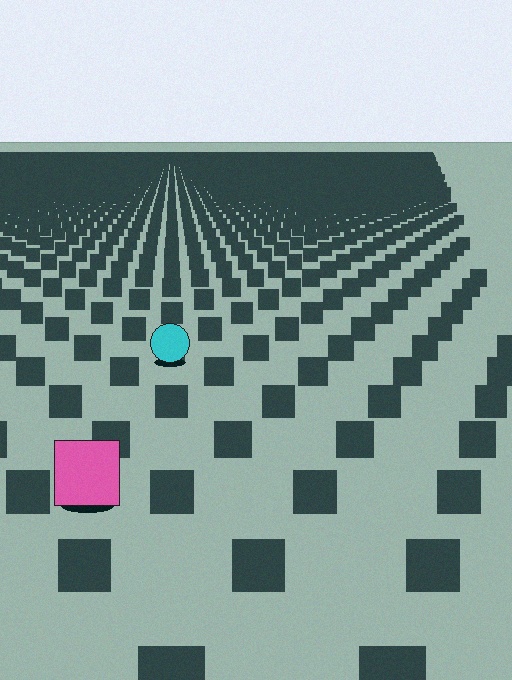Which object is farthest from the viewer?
The cyan circle is farthest from the viewer. It appears smaller and the ground texture around it is denser.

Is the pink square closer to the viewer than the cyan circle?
Yes. The pink square is closer — you can tell from the texture gradient: the ground texture is coarser near it.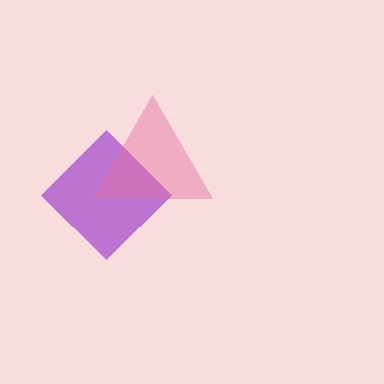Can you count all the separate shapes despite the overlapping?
Yes, there are 2 separate shapes.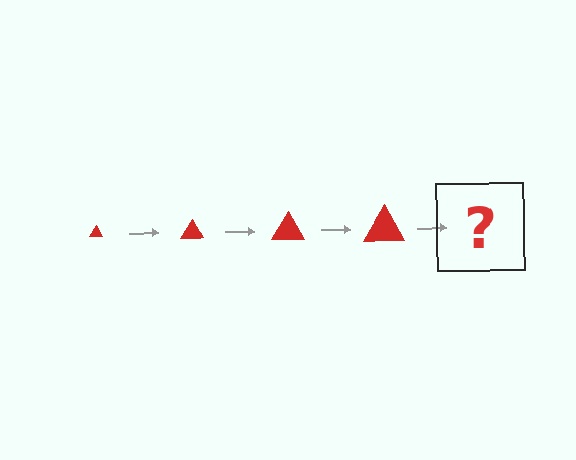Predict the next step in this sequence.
The next step is a red triangle, larger than the previous one.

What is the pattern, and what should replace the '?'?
The pattern is that the triangle gets progressively larger each step. The '?' should be a red triangle, larger than the previous one.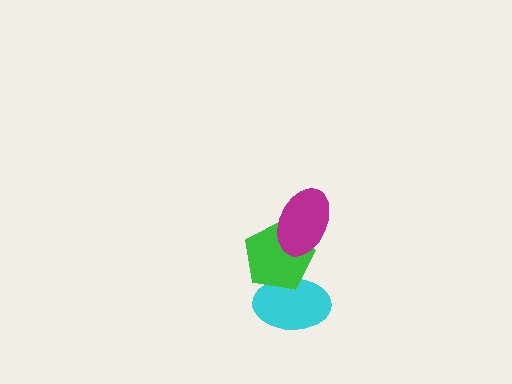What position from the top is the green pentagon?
The green pentagon is 2nd from the top.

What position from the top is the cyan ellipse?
The cyan ellipse is 3rd from the top.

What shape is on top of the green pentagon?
The magenta ellipse is on top of the green pentagon.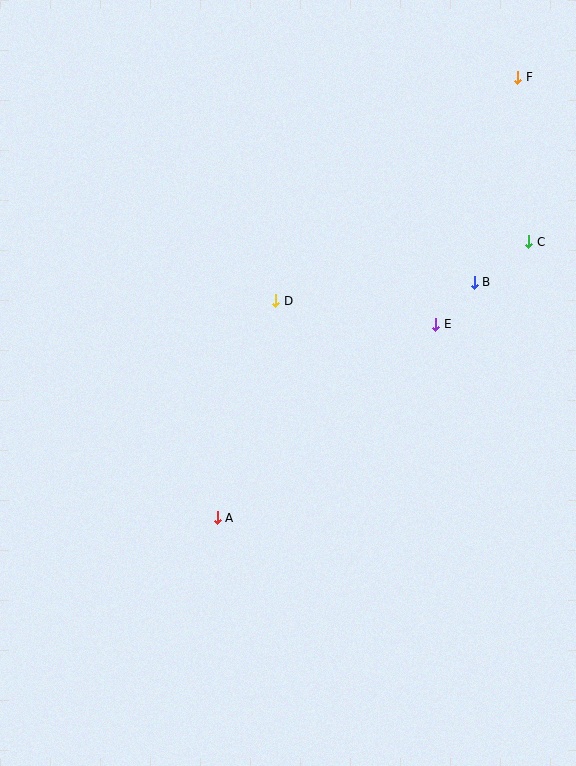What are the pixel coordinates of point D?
Point D is at (276, 301).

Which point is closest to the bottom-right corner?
Point A is closest to the bottom-right corner.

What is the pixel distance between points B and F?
The distance between B and F is 210 pixels.